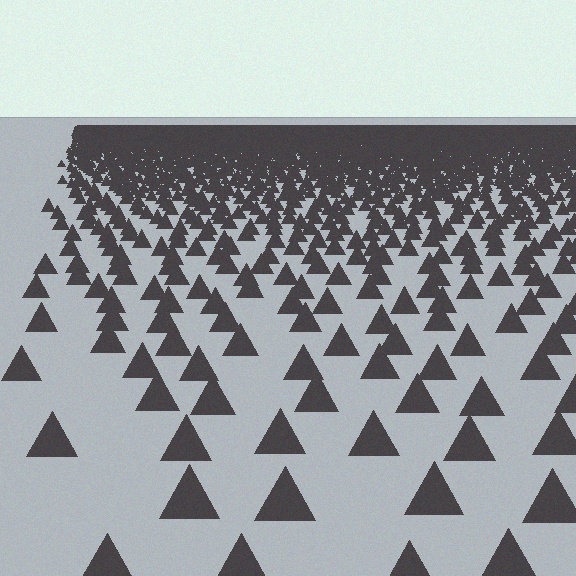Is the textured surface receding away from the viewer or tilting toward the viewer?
The surface is receding away from the viewer. Texture elements get smaller and denser toward the top.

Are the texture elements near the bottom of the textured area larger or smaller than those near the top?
Larger. Near the bottom, elements are closer to the viewer and appear at a bigger on-screen size.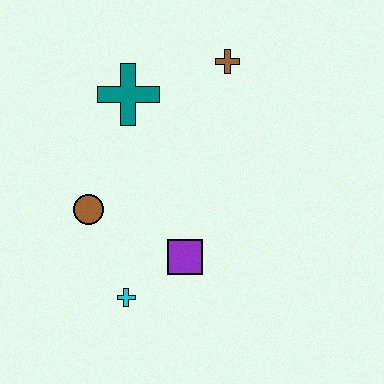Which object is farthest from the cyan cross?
The brown cross is farthest from the cyan cross.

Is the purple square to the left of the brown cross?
Yes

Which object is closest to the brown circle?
The cyan cross is closest to the brown circle.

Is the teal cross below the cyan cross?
No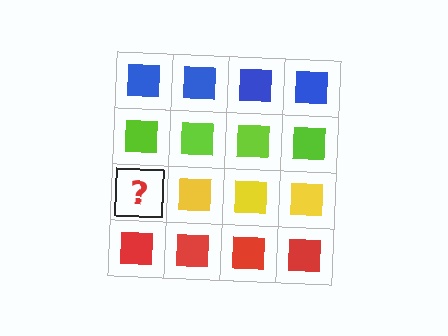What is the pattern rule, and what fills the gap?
The rule is that each row has a consistent color. The gap should be filled with a yellow square.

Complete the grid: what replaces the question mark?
The question mark should be replaced with a yellow square.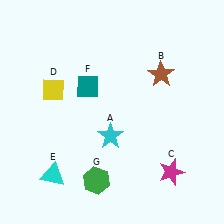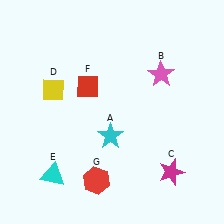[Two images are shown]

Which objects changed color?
B changed from brown to pink. F changed from teal to red. G changed from green to red.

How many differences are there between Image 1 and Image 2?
There are 3 differences between the two images.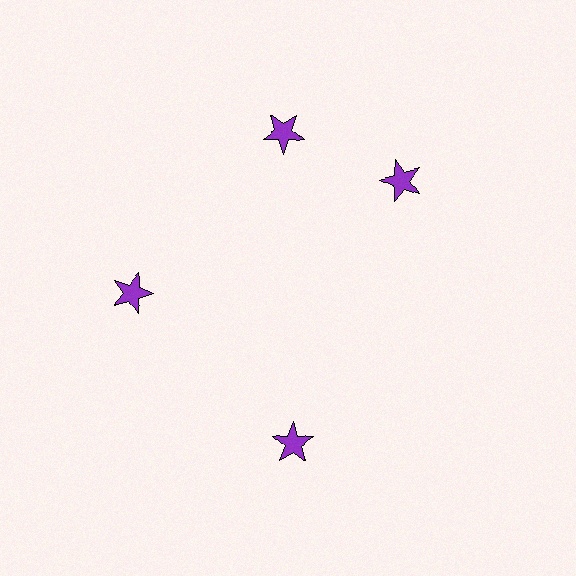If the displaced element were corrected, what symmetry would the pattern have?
It would have 4-fold rotational symmetry — the pattern would map onto itself every 90 degrees.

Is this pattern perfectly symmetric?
No. The 4 purple stars are arranged in a ring, but one element near the 3 o'clock position is rotated out of alignment along the ring, breaking the 4-fold rotational symmetry.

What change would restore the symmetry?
The symmetry would be restored by rotating it back into even spacing with its neighbors so that all 4 stars sit at equal angles and equal distance from the center.